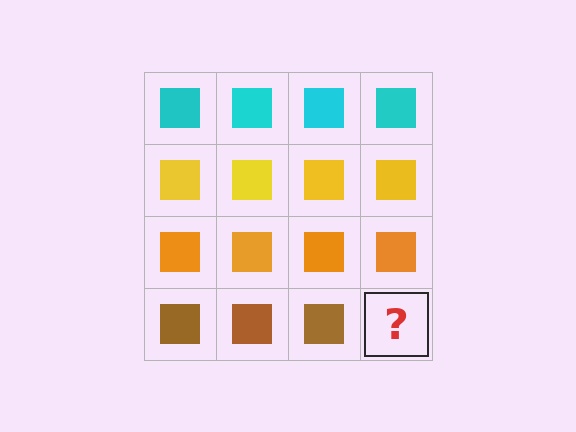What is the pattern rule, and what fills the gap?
The rule is that each row has a consistent color. The gap should be filled with a brown square.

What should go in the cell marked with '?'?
The missing cell should contain a brown square.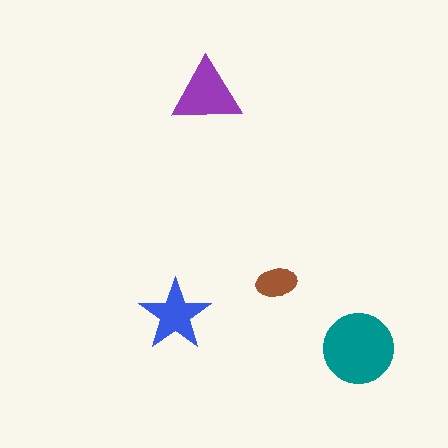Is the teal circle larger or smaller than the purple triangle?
Larger.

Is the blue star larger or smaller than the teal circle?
Smaller.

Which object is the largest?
The teal circle.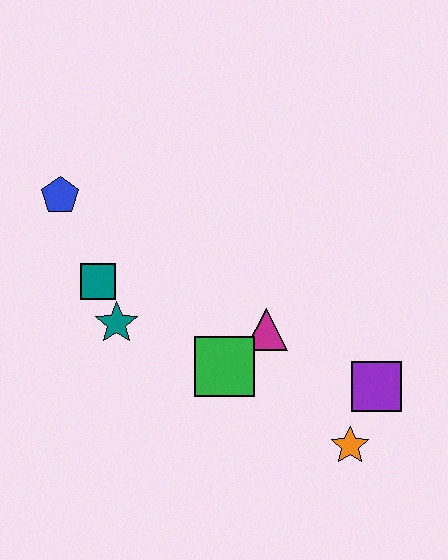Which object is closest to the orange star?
The purple square is closest to the orange star.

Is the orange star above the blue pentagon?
No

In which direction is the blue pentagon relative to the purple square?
The blue pentagon is to the left of the purple square.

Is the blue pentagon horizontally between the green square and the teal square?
No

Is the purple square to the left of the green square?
No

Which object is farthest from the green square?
The blue pentagon is farthest from the green square.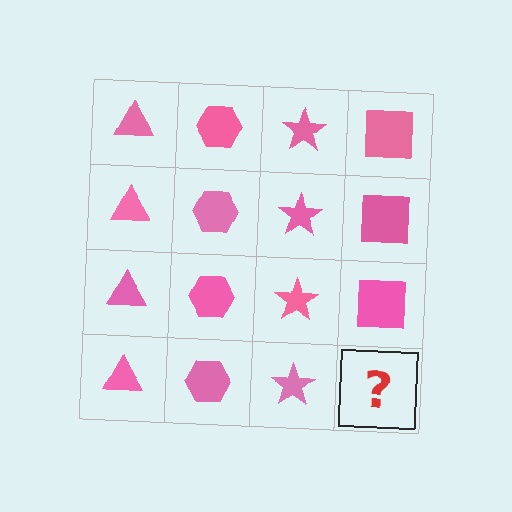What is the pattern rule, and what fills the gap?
The rule is that each column has a consistent shape. The gap should be filled with a pink square.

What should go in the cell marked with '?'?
The missing cell should contain a pink square.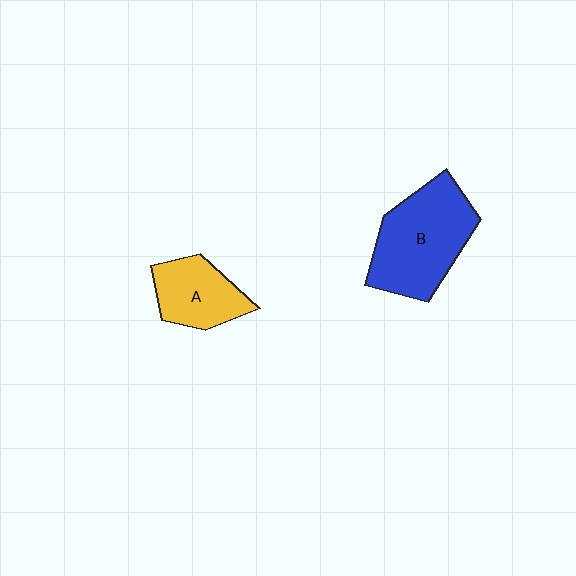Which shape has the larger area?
Shape B (blue).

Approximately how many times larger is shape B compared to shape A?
Approximately 1.7 times.